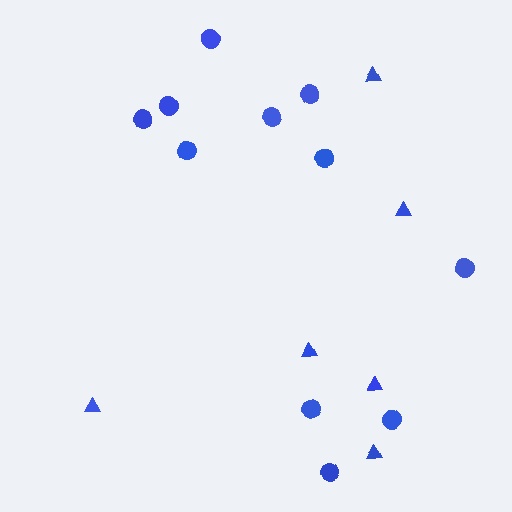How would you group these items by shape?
There are 2 groups: one group of circles (11) and one group of triangles (6).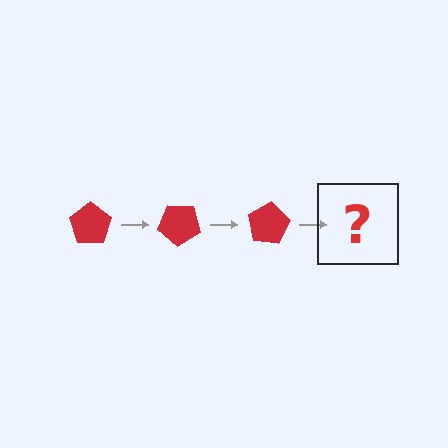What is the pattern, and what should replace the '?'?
The pattern is that the pentagon rotates 40 degrees each step. The '?' should be a red pentagon rotated 120 degrees.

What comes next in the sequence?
The next element should be a red pentagon rotated 120 degrees.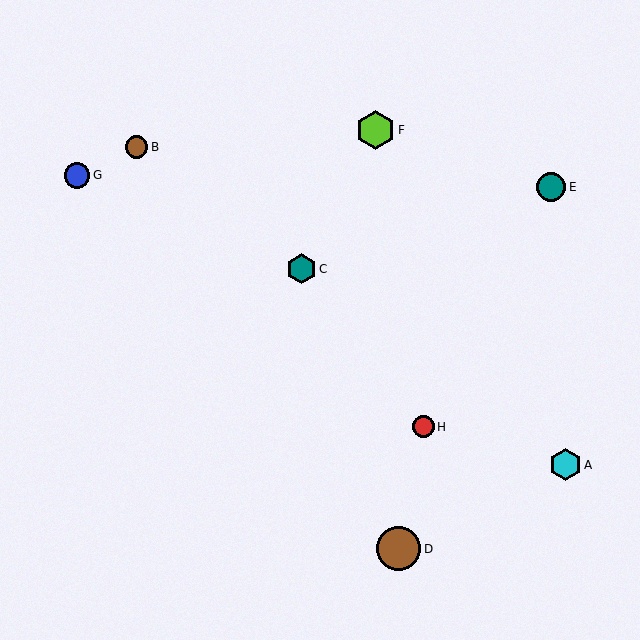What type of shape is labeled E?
Shape E is a teal circle.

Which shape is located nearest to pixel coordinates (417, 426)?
The red circle (labeled H) at (423, 427) is nearest to that location.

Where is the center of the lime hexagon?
The center of the lime hexagon is at (376, 130).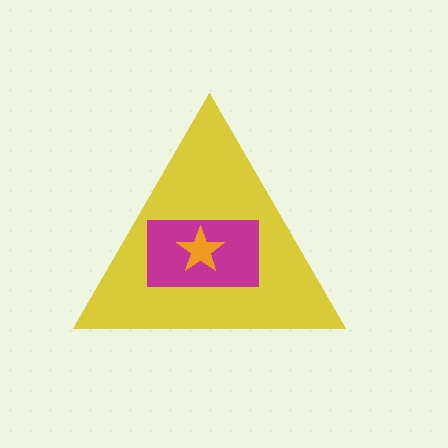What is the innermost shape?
The orange star.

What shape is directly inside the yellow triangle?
The magenta rectangle.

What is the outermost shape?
The yellow triangle.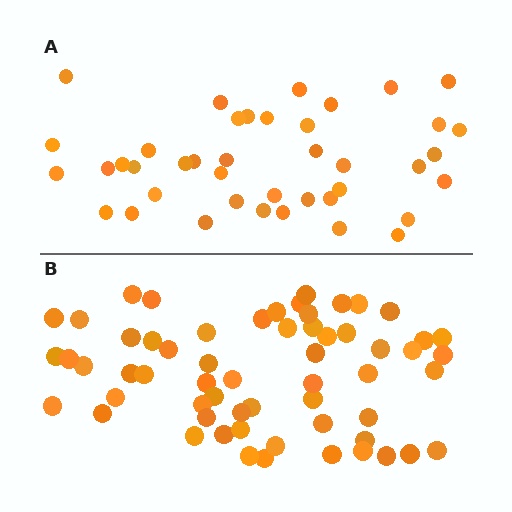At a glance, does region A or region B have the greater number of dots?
Region B (the bottom region) has more dots.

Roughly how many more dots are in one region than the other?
Region B has approximately 20 more dots than region A.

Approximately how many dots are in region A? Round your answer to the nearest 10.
About 40 dots. (The exact count is 41, which rounds to 40.)